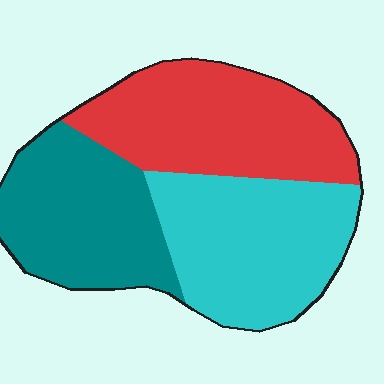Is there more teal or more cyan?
Cyan.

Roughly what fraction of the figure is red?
Red covers around 35% of the figure.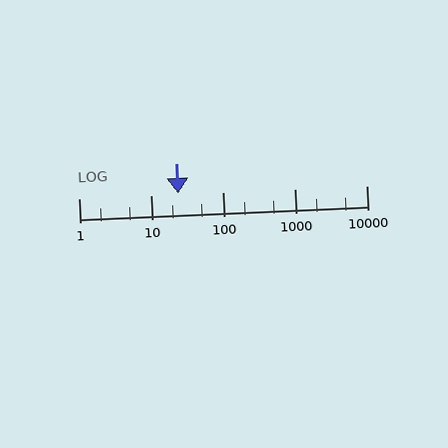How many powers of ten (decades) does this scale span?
The scale spans 4 decades, from 1 to 10000.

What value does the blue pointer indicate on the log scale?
The pointer indicates approximately 24.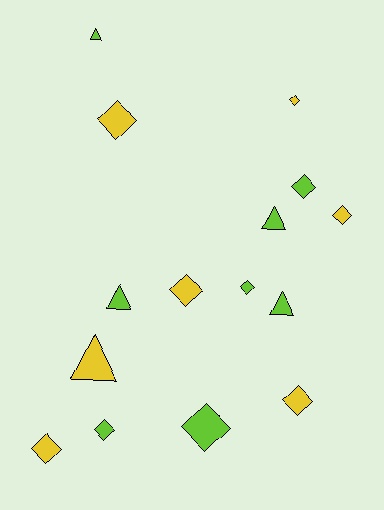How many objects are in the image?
There are 15 objects.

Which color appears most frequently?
Lime, with 8 objects.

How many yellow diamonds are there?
There are 6 yellow diamonds.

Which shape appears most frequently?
Diamond, with 10 objects.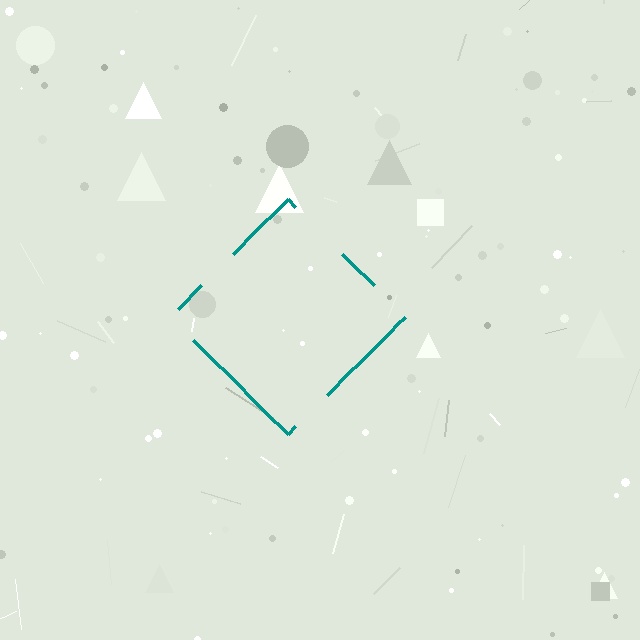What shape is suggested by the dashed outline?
The dashed outline suggests a diamond.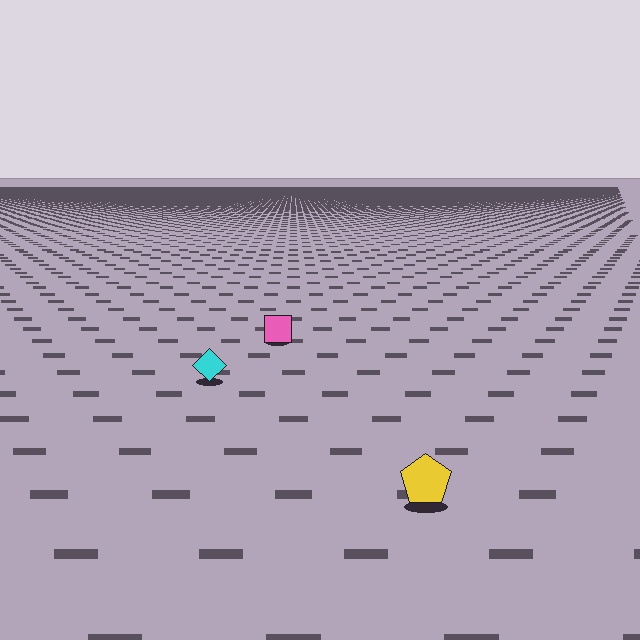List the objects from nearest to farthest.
From nearest to farthest: the yellow pentagon, the cyan diamond, the pink square.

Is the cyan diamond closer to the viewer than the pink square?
Yes. The cyan diamond is closer — you can tell from the texture gradient: the ground texture is coarser near it.